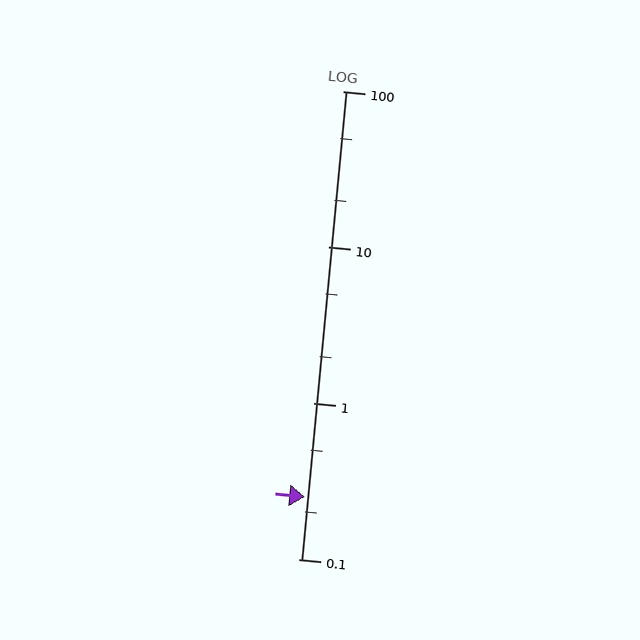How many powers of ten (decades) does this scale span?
The scale spans 3 decades, from 0.1 to 100.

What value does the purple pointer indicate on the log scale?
The pointer indicates approximately 0.25.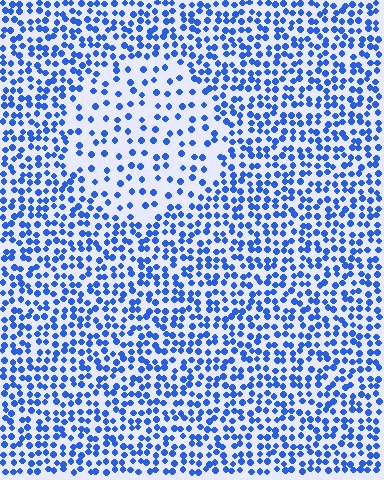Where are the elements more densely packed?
The elements are more densely packed outside the circle boundary.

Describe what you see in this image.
The image contains small blue elements arranged at two different densities. A circle-shaped region is visible where the elements are less densely packed than the surrounding area.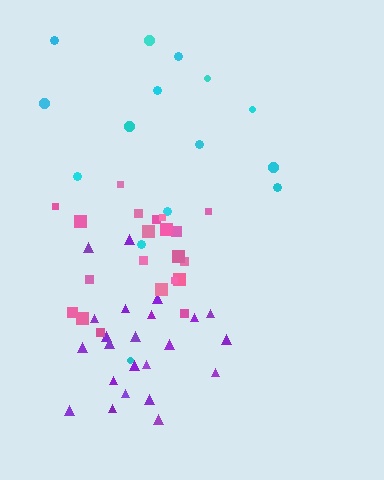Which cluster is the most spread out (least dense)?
Cyan.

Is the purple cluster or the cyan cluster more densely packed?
Purple.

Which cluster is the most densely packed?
Purple.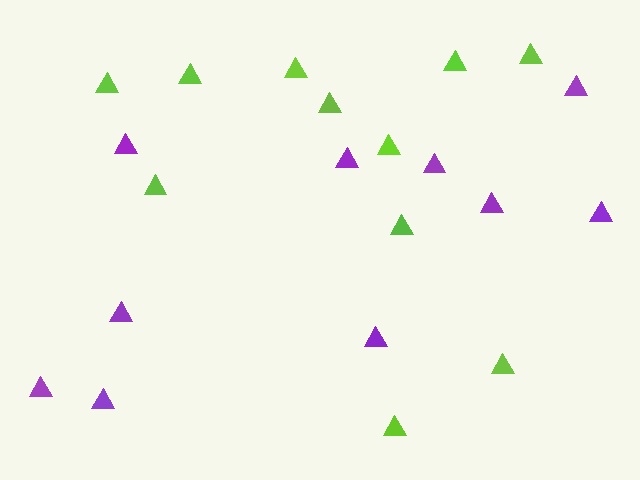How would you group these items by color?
There are 2 groups: one group of purple triangles (10) and one group of lime triangles (11).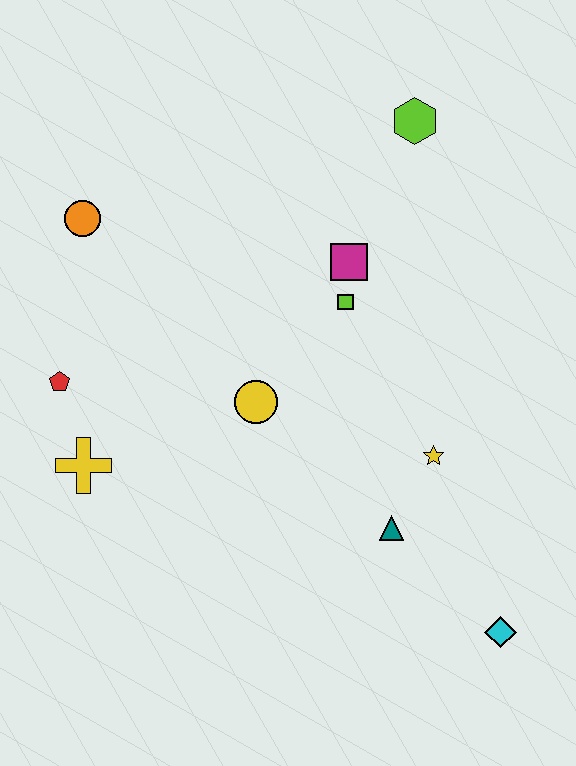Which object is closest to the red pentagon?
The yellow cross is closest to the red pentagon.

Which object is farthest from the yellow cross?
The lime hexagon is farthest from the yellow cross.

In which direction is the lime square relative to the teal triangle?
The lime square is above the teal triangle.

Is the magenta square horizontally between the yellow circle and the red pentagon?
No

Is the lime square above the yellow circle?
Yes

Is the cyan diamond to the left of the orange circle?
No